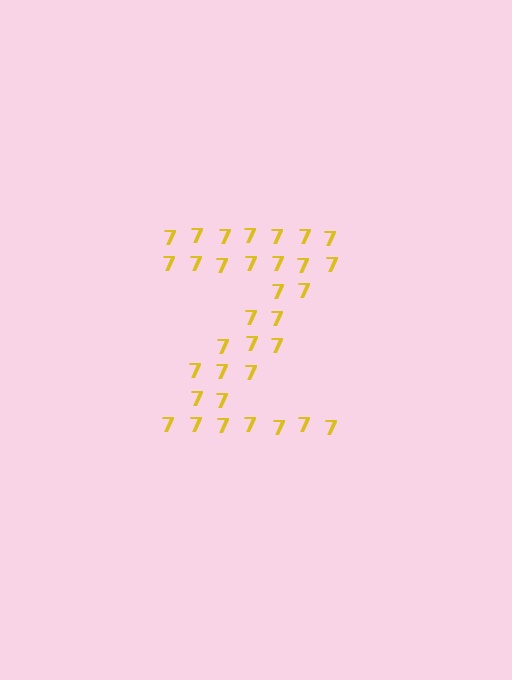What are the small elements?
The small elements are digit 7's.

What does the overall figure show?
The overall figure shows the letter Z.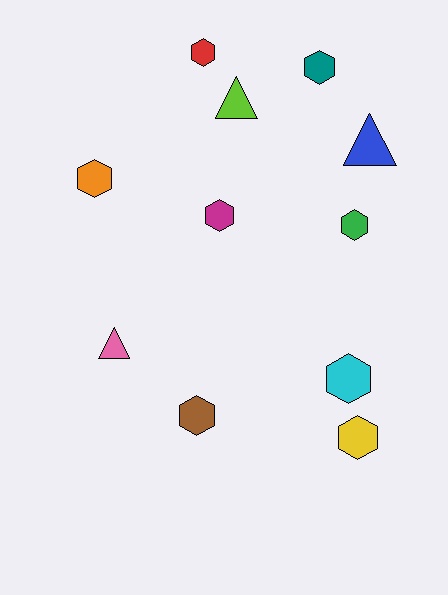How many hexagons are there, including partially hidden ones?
There are 8 hexagons.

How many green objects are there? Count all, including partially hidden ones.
There is 1 green object.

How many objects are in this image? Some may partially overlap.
There are 11 objects.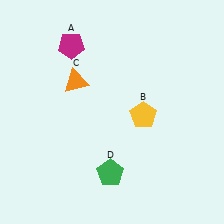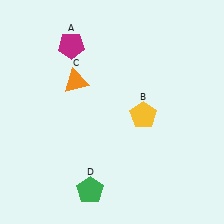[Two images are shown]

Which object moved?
The green pentagon (D) moved left.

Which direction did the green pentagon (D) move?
The green pentagon (D) moved left.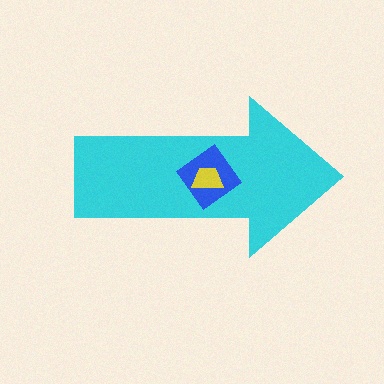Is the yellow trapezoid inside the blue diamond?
Yes.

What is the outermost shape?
The cyan arrow.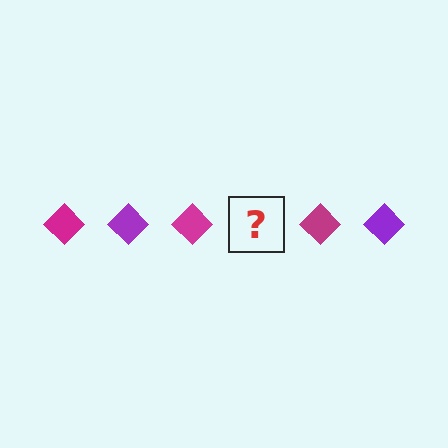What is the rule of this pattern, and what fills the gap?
The rule is that the pattern cycles through magenta, purple diamonds. The gap should be filled with a purple diamond.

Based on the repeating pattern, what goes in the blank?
The blank should be a purple diamond.